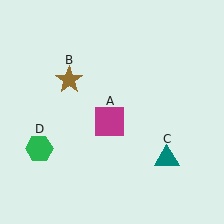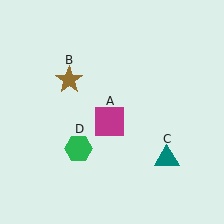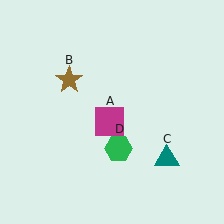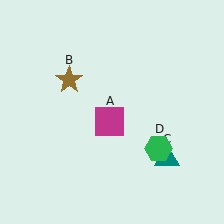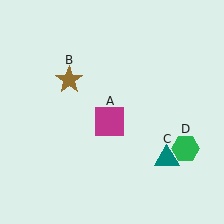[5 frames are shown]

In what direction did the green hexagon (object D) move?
The green hexagon (object D) moved right.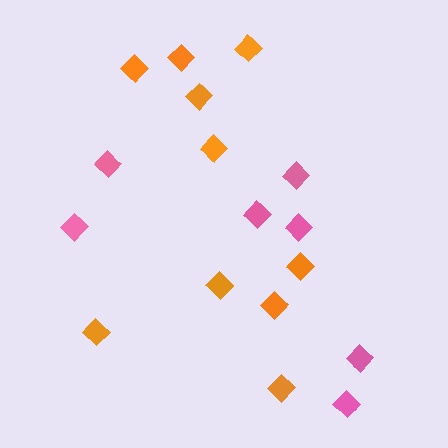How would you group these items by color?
There are 2 groups: one group of pink diamonds (7) and one group of orange diamonds (10).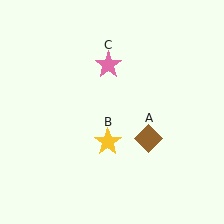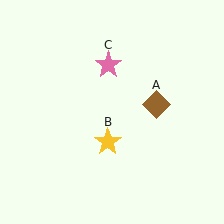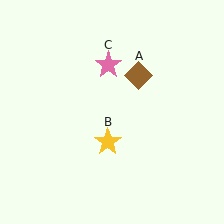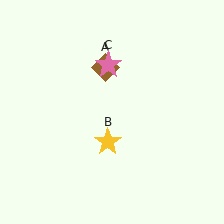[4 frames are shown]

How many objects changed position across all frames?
1 object changed position: brown diamond (object A).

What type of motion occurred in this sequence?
The brown diamond (object A) rotated counterclockwise around the center of the scene.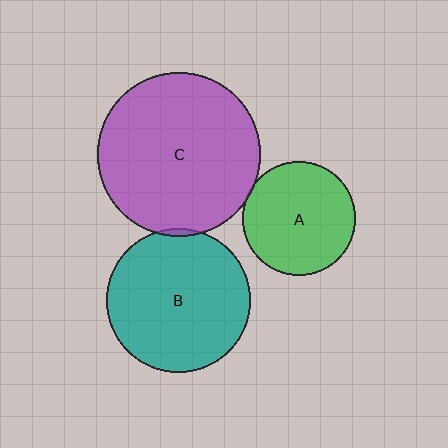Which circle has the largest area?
Circle C (purple).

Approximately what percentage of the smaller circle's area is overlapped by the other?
Approximately 5%.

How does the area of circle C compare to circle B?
Approximately 1.3 times.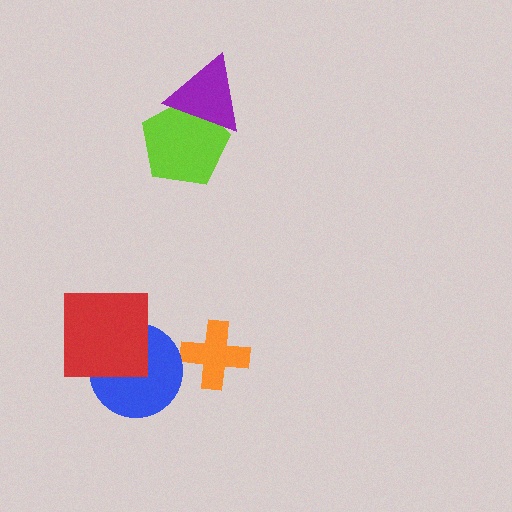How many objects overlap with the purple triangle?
1 object overlaps with the purple triangle.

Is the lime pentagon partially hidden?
Yes, it is partially covered by another shape.